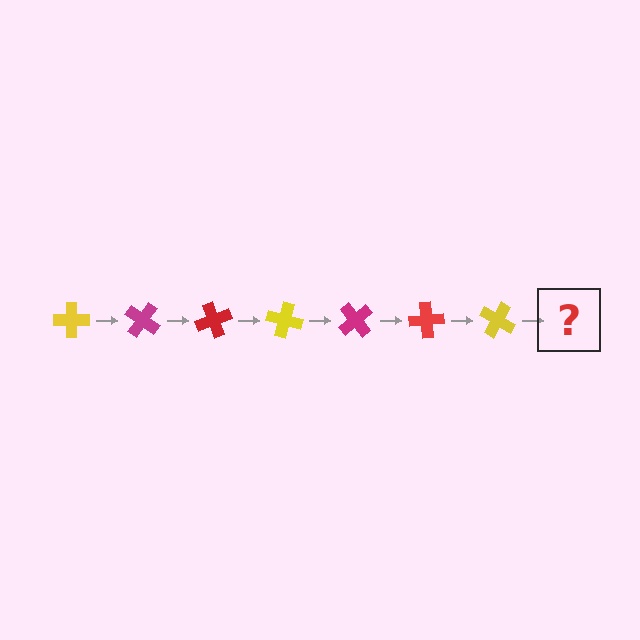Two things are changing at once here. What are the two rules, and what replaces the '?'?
The two rules are that it rotates 35 degrees each step and the color cycles through yellow, magenta, and red. The '?' should be a magenta cross, rotated 245 degrees from the start.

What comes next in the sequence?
The next element should be a magenta cross, rotated 245 degrees from the start.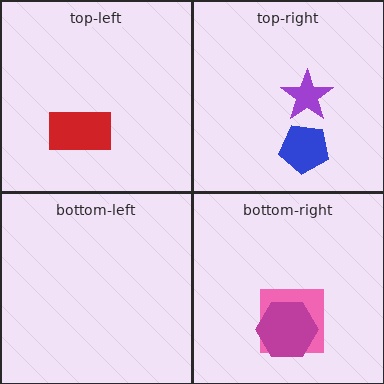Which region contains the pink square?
The bottom-right region.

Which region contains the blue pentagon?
The top-right region.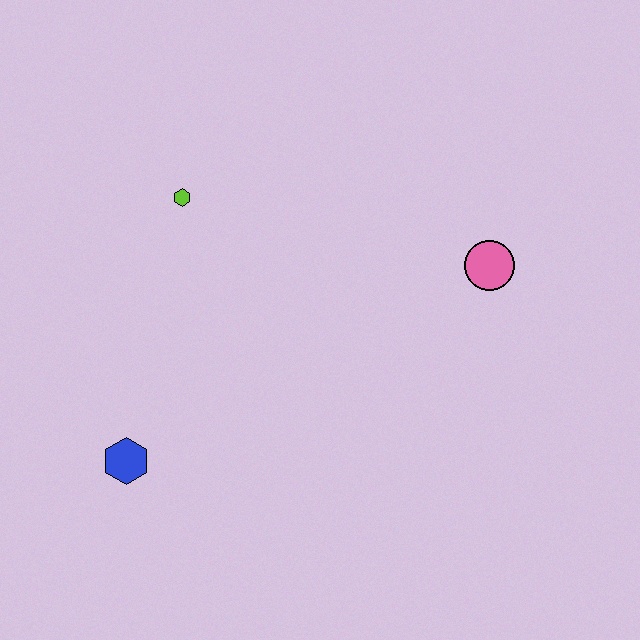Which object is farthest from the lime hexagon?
The pink circle is farthest from the lime hexagon.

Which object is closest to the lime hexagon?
The blue hexagon is closest to the lime hexagon.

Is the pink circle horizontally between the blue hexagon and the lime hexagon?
No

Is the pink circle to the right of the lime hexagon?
Yes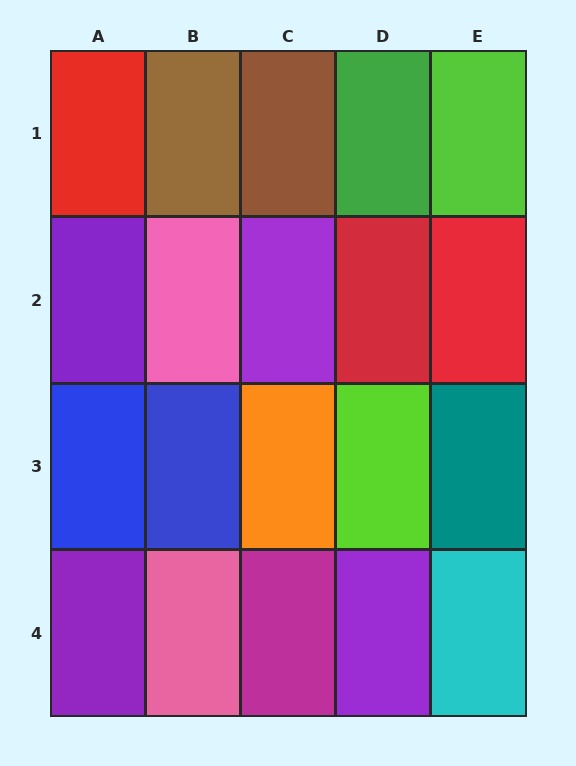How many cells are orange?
1 cell is orange.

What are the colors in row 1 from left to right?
Red, brown, brown, green, lime.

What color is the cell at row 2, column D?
Red.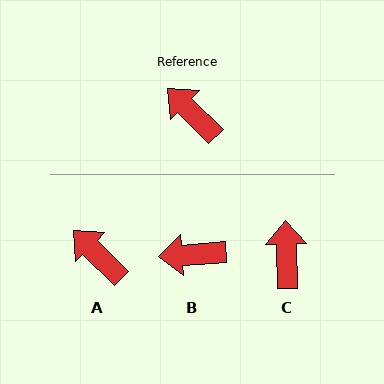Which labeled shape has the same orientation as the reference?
A.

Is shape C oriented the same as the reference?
No, it is off by about 43 degrees.